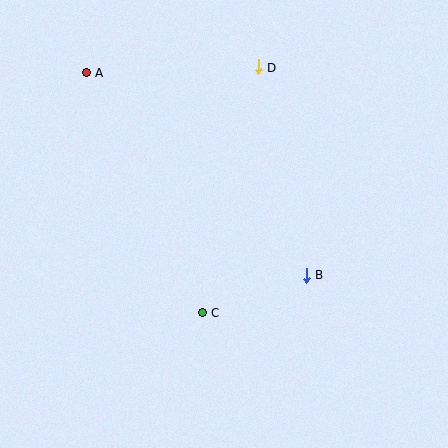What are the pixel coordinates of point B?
Point B is at (306, 275).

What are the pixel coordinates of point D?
Point D is at (259, 67).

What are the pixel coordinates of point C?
Point C is at (202, 312).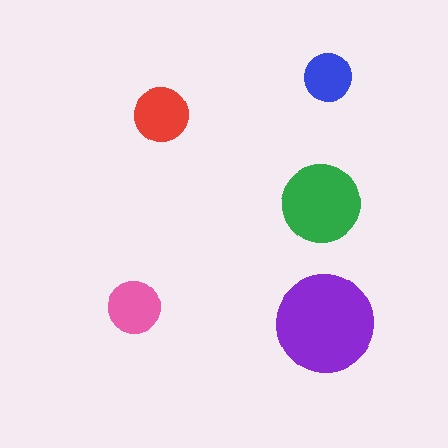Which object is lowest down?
The purple circle is bottommost.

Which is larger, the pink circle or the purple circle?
The purple one.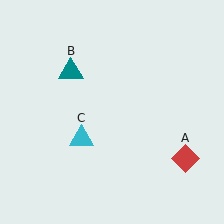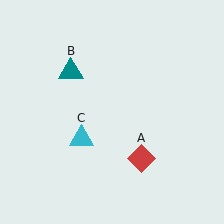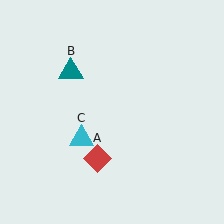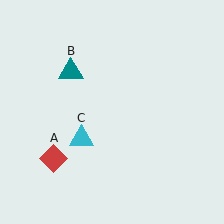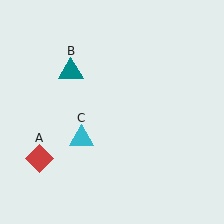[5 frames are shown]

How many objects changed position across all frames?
1 object changed position: red diamond (object A).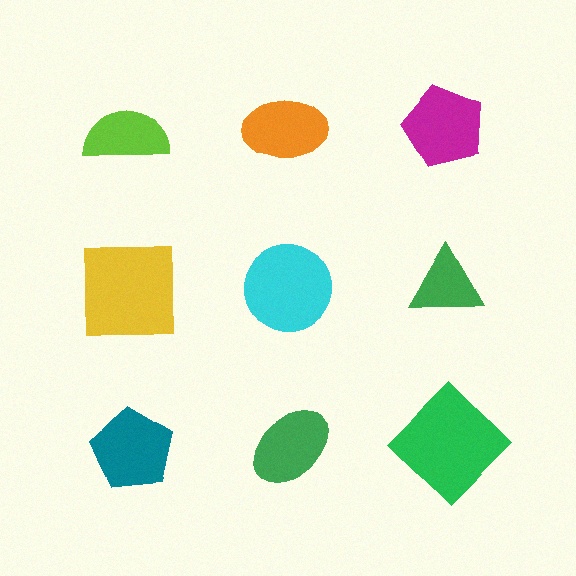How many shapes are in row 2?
3 shapes.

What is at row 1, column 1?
A lime semicircle.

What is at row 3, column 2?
A green ellipse.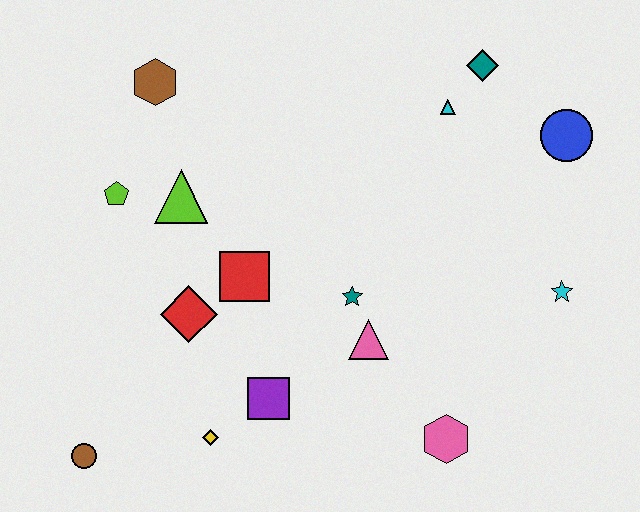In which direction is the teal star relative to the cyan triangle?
The teal star is below the cyan triangle.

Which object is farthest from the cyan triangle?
The brown circle is farthest from the cyan triangle.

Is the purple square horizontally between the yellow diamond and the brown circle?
No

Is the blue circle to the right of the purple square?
Yes